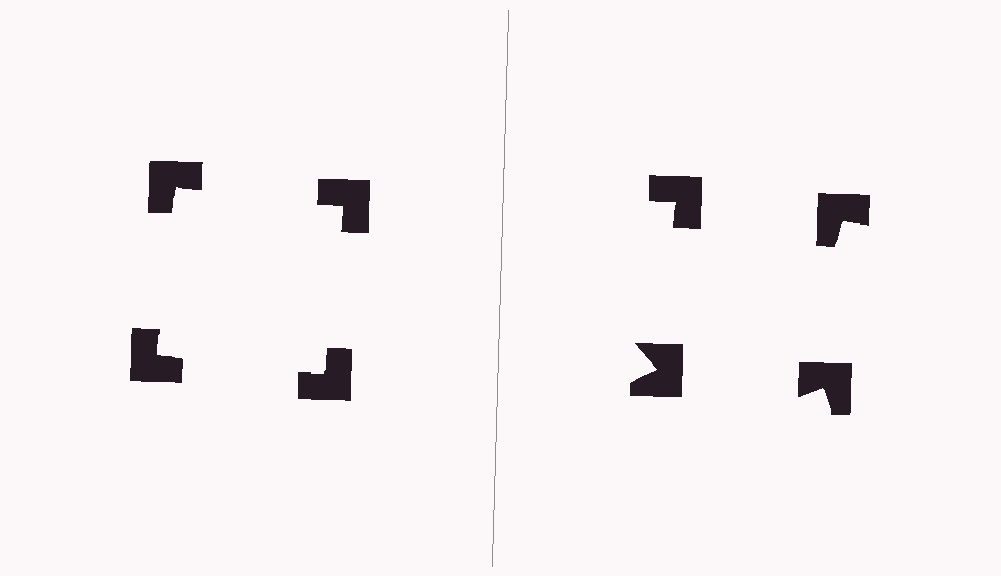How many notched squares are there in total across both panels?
8 — 4 on each side.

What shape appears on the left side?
An illusory square.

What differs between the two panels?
The notched squares are positioned identically on both sides; only the wedge orientations differ. On the left they align to a square; on the right they are misaligned.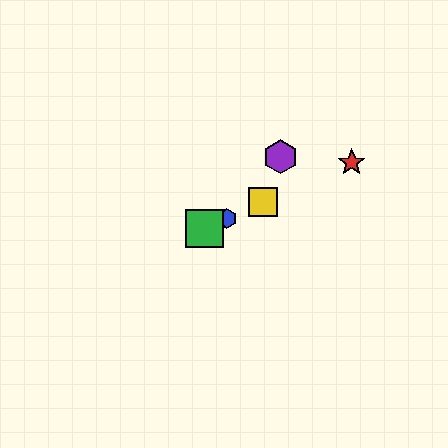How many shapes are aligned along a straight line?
4 shapes (the red star, the blue hexagon, the green square, the yellow square) are aligned along a straight line.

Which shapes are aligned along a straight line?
The red star, the blue hexagon, the green square, the yellow square are aligned along a straight line.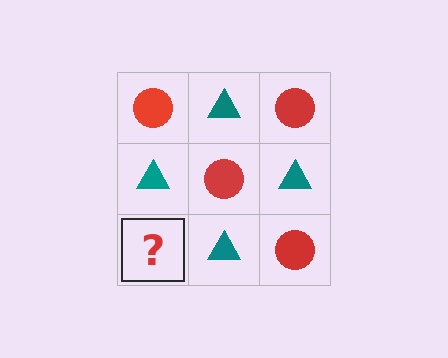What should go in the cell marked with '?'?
The missing cell should contain a red circle.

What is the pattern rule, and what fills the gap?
The rule is that it alternates red circle and teal triangle in a checkerboard pattern. The gap should be filled with a red circle.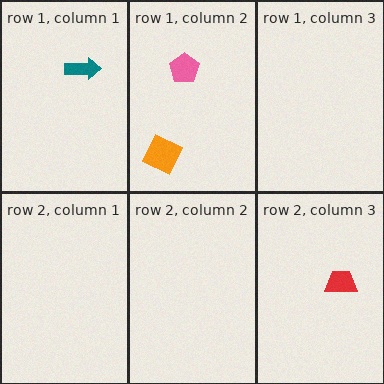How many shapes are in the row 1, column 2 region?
2.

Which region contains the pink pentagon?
The row 1, column 2 region.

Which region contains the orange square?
The row 1, column 2 region.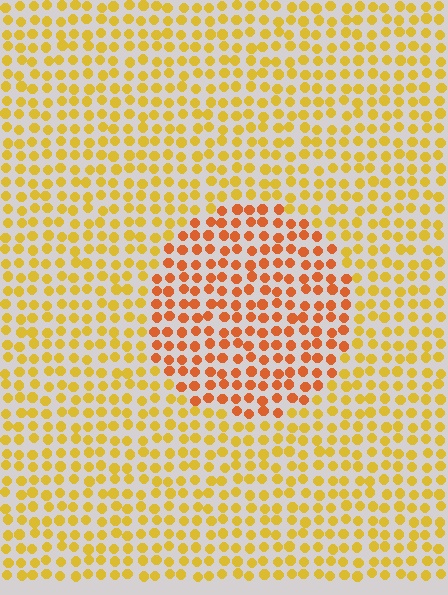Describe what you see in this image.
The image is filled with small yellow elements in a uniform arrangement. A circle-shaped region is visible where the elements are tinted to a slightly different hue, forming a subtle color boundary.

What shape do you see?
I see a circle.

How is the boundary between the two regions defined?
The boundary is defined purely by a slight shift in hue (about 31 degrees). Spacing, size, and orientation are identical on both sides.